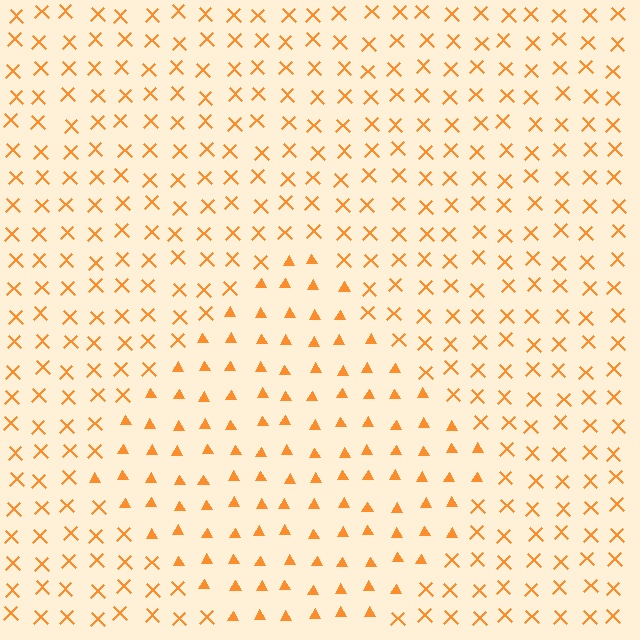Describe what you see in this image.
The image is filled with small orange elements arranged in a uniform grid. A diamond-shaped region contains triangles, while the surrounding area contains X marks. The boundary is defined purely by the change in element shape.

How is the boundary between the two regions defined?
The boundary is defined by a change in element shape: triangles inside vs. X marks outside. All elements share the same color and spacing.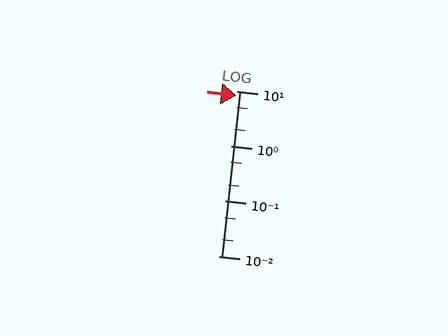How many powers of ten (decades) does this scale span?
The scale spans 3 decades, from 0.01 to 10.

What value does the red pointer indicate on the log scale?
The pointer indicates approximately 8.2.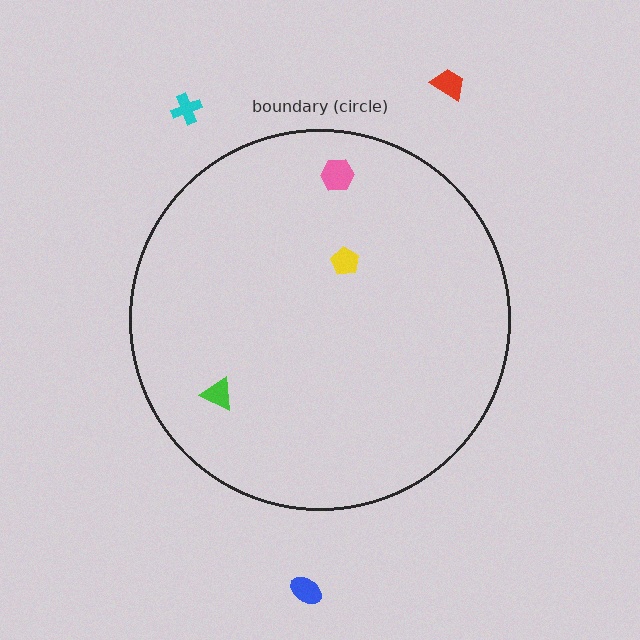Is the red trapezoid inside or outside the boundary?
Outside.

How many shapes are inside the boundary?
3 inside, 3 outside.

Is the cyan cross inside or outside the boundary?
Outside.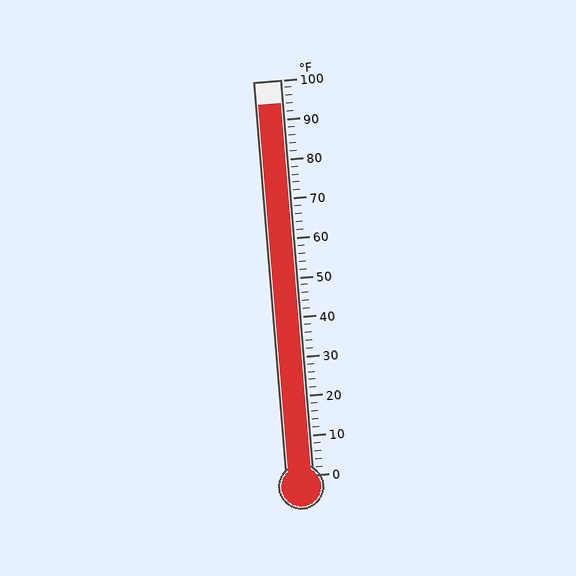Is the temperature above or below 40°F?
The temperature is above 40°F.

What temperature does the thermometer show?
The thermometer shows approximately 94°F.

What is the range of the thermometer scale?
The thermometer scale ranges from 0°F to 100°F.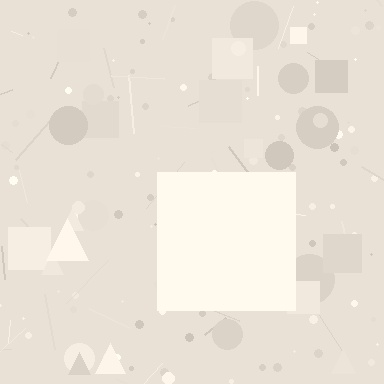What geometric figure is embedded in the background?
A square is embedded in the background.